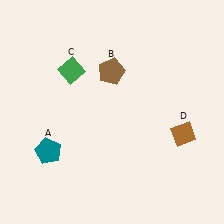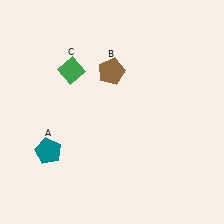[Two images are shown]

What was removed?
The brown diamond (D) was removed in Image 2.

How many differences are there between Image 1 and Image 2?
There is 1 difference between the two images.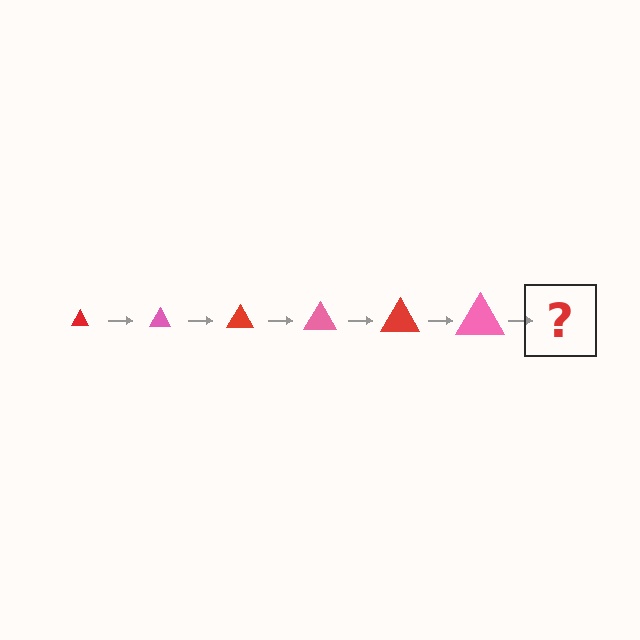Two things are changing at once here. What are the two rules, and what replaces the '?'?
The two rules are that the triangle grows larger each step and the color cycles through red and pink. The '?' should be a red triangle, larger than the previous one.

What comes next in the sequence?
The next element should be a red triangle, larger than the previous one.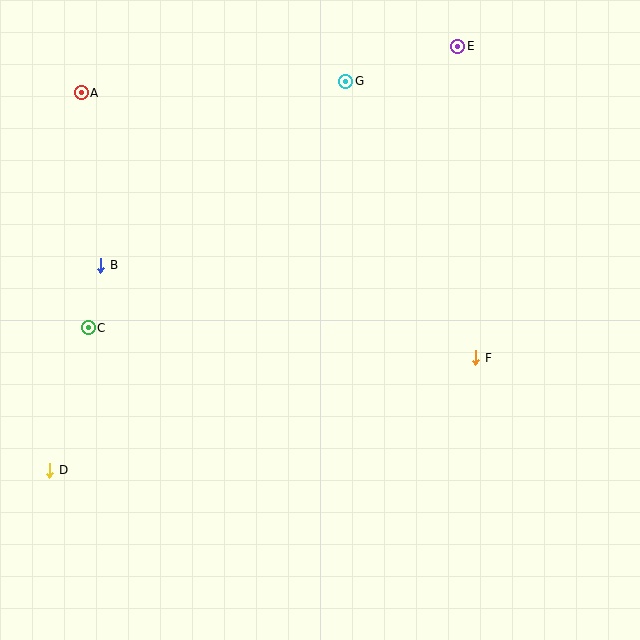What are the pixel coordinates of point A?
Point A is at (81, 93).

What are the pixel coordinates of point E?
Point E is at (458, 46).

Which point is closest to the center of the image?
Point F at (476, 358) is closest to the center.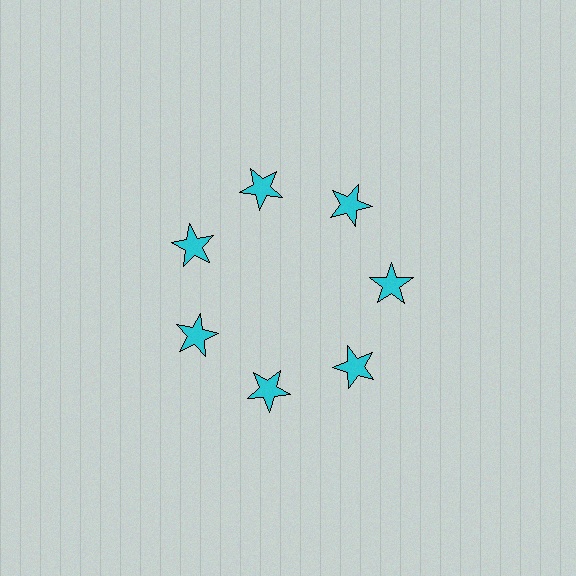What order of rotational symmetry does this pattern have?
This pattern has 7-fold rotational symmetry.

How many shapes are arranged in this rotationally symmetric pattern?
There are 7 shapes, arranged in 7 groups of 1.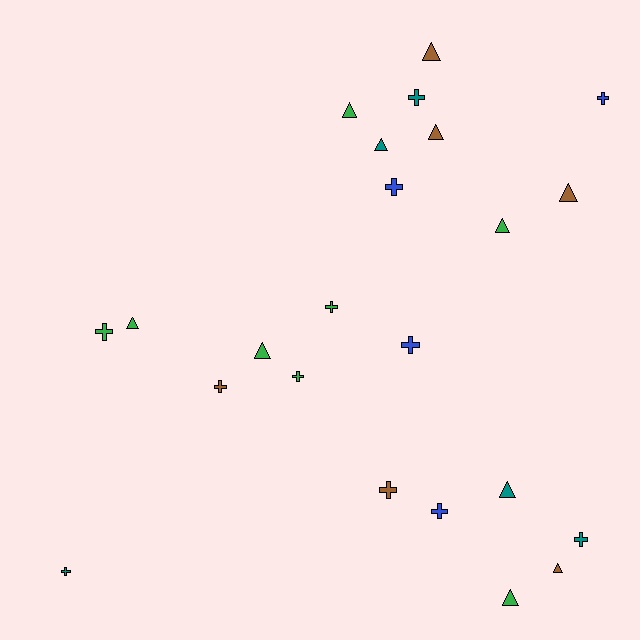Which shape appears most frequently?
Cross, with 12 objects.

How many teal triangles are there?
There are 2 teal triangles.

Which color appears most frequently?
Green, with 8 objects.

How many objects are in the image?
There are 23 objects.